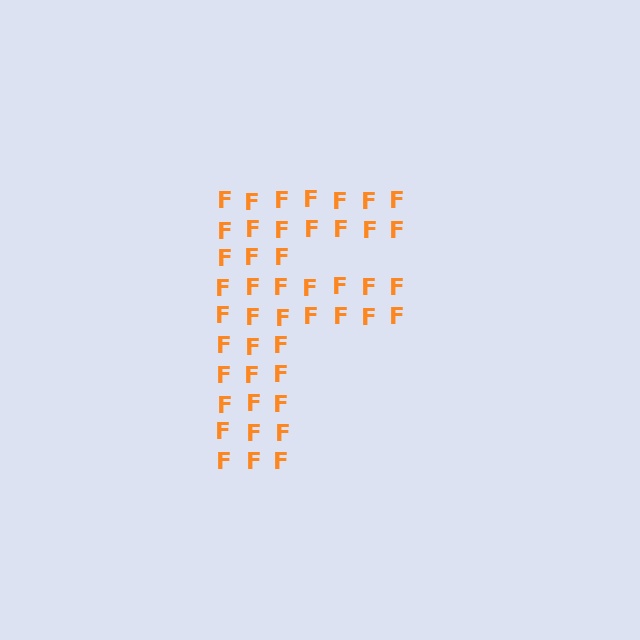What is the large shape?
The large shape is the letter F.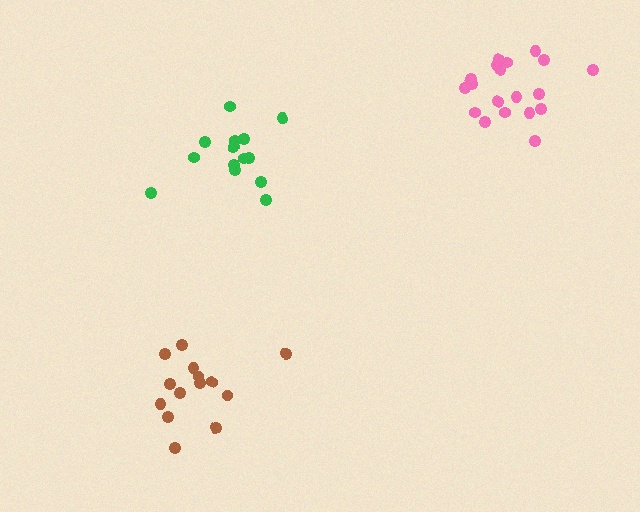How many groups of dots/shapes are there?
There are 3 groups.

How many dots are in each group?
Group 1: 14 dots, Group 2: 14 dots, Group 3: 19 dots (47 total).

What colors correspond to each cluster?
The clusters are colored: green, brown, pink.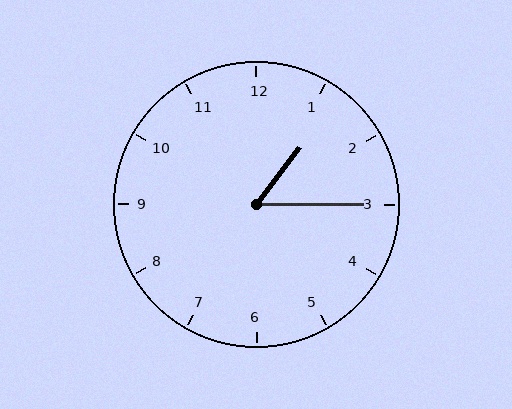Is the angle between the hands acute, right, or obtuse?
It is acute.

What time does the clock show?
1:15.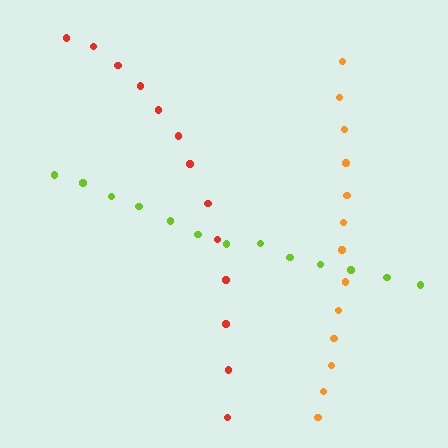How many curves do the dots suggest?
There are 3 distinct paths.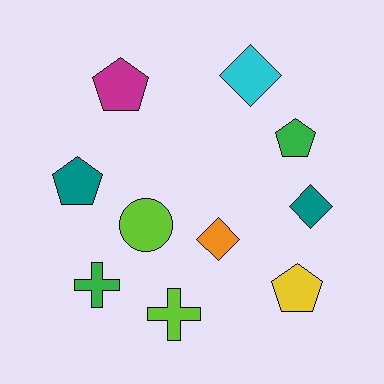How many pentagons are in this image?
There are 4 pentagons.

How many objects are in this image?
There are 10 objects.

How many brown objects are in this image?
There are no brown objects.